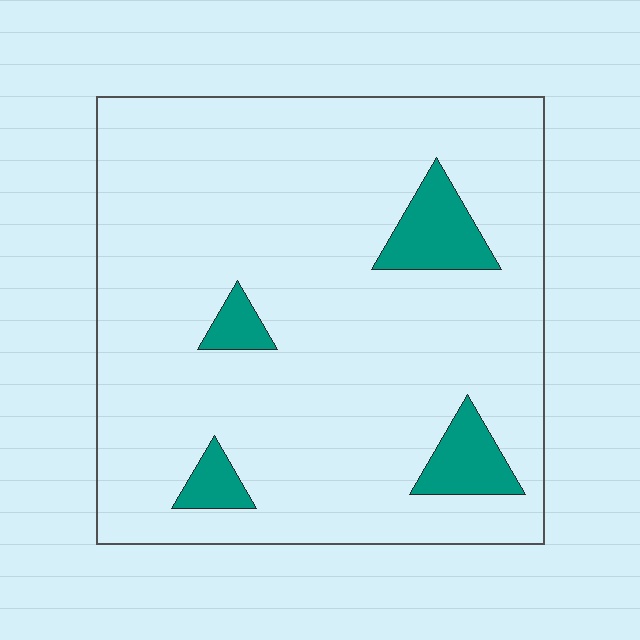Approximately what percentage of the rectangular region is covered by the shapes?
Approximately 10%.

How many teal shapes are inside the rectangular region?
4.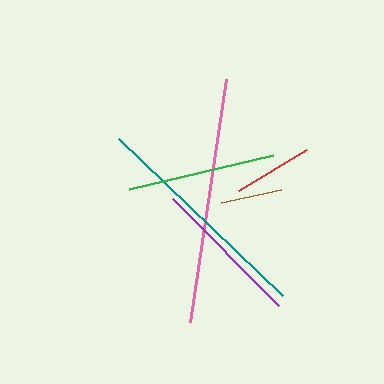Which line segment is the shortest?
The brown line is the shortest at approximately 61 pixels.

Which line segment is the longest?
The pink line is the longest at approximately 246 pixels.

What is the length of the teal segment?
The teal segment is approximately 227 pixels long.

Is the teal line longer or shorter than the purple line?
The teal line is longer than the purple line.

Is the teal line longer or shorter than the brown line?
The teal line is longer than the brown line.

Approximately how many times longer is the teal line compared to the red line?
The teal line is approximately 2.8 times the length of the red line.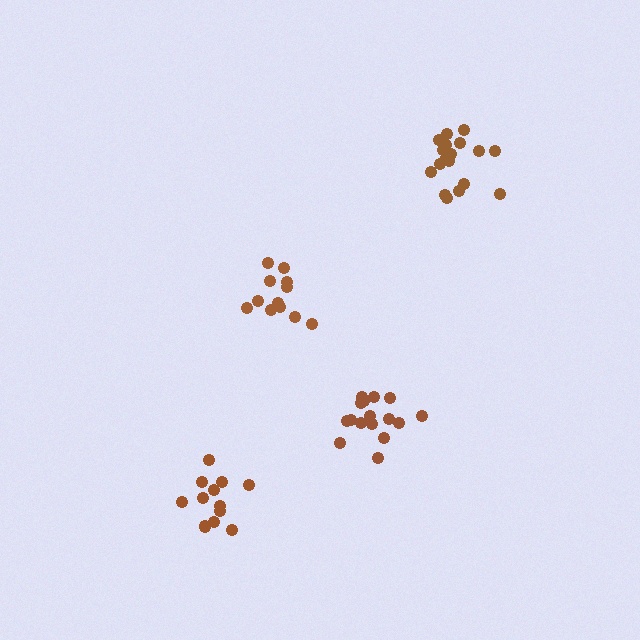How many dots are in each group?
Group 1: 12 dots, Group 2: 13 dots, Group 3: 16 dots, Group 4: 18 dots (59 total).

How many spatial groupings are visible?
There are 4 spatial groupings.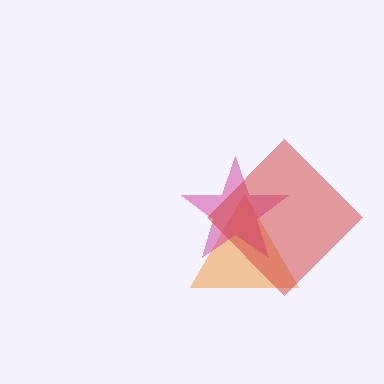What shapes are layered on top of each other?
The layered shapes are: an orange triangle, a magenta star, a red diamond.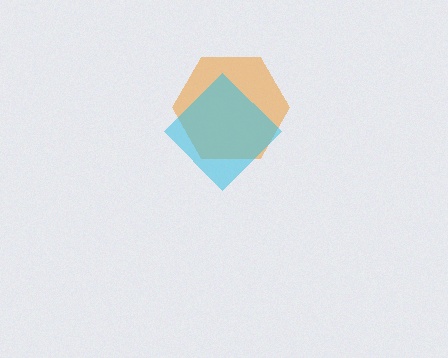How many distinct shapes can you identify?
There are 2 distinct shapes: an orange hexagon, a cyan diamond.